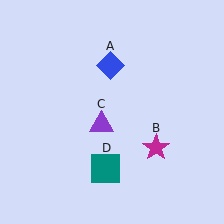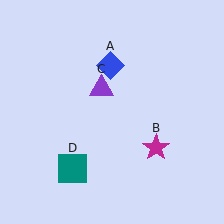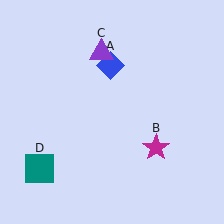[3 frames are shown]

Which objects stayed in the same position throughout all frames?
Blue diamond (object A) and magenta star (object B) remained stationary.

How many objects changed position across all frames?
2 objects changed position: purple triangle (object C), teal square (object D).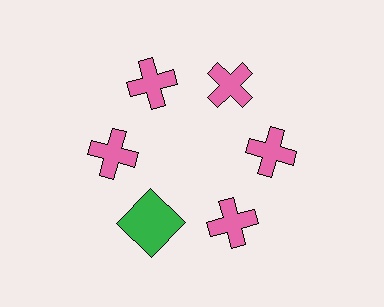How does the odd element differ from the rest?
It differs in both color (green instead of pink) and shape (square instead of cross).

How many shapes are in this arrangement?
There are 6 shapes arranged in a ring pattern.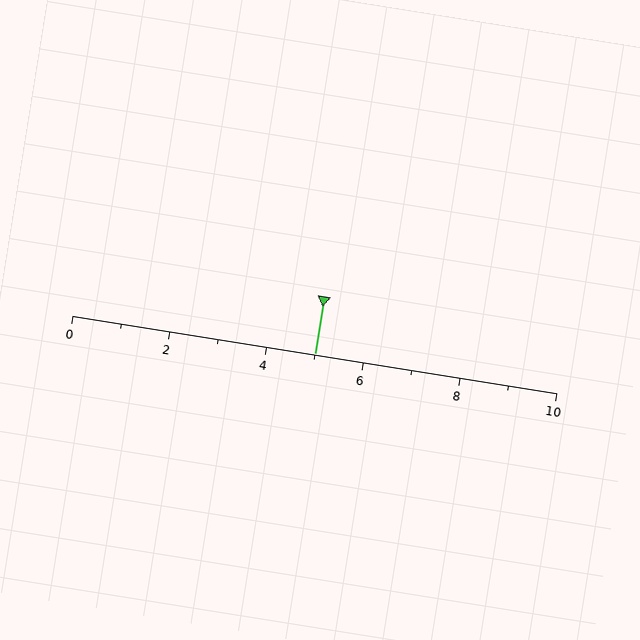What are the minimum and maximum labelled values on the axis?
The axis runs from 0 to 10.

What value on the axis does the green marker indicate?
The marker indicates approximately 5.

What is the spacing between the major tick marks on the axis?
The major ticks are spaced 2 apart.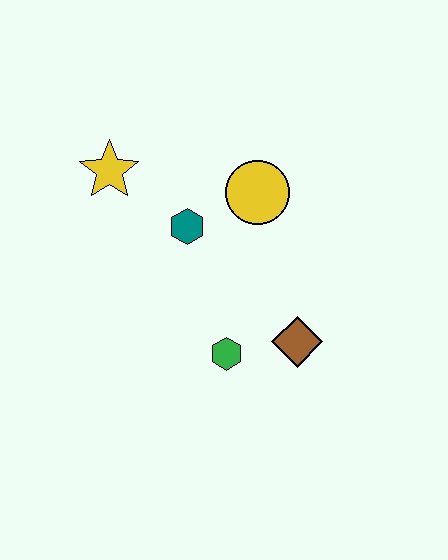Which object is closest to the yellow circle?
The teal hexagon is closest to the yellow circle.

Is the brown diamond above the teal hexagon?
No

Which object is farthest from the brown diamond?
The yellow star is farthest from the brown diamond.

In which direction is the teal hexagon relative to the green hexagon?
The teal hexagon is above the green hexagon.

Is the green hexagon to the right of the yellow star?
Yes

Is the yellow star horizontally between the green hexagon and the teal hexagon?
No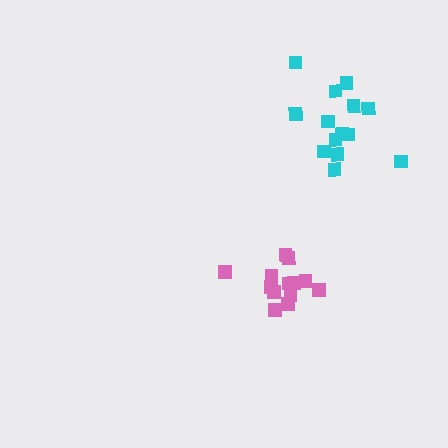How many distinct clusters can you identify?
There are 2 distinct clusters.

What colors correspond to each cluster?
The clusters are colored: pink, cyan.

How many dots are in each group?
Group 1: 13 dots, Group 2: 14 dots (27 total).